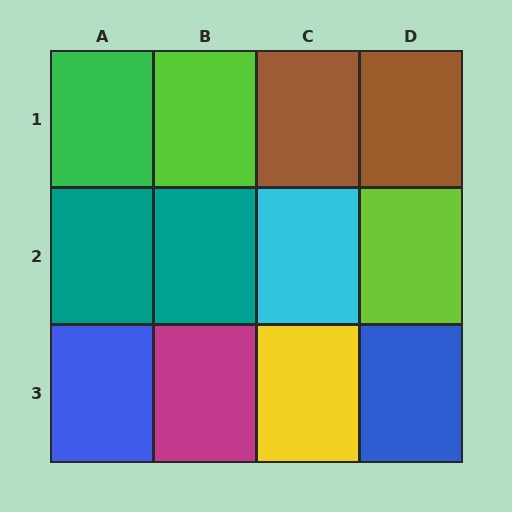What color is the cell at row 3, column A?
Blue.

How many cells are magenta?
1 cell is magenta.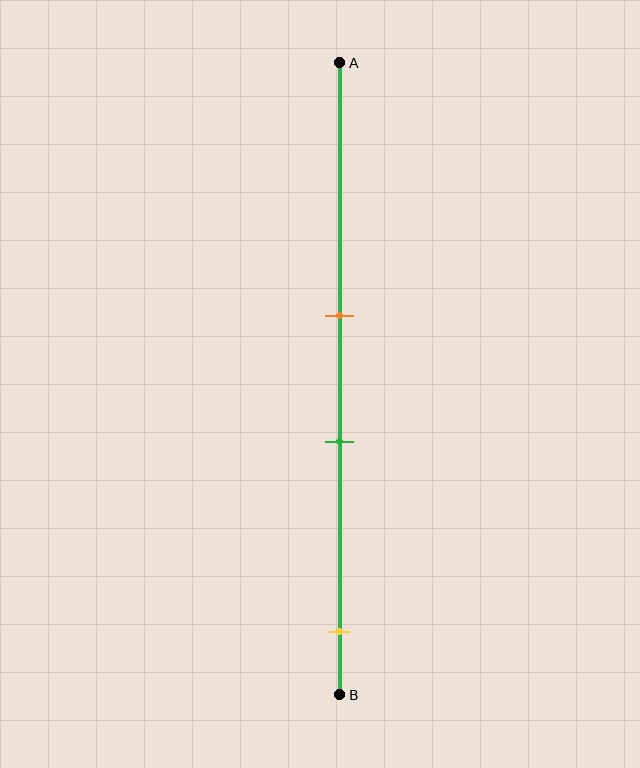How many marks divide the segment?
There are 3 marks dividing the segment.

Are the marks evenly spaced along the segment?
No, the marks are not evenly spaced.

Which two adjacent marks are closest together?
The orange and green marks are the closest adjacent pair.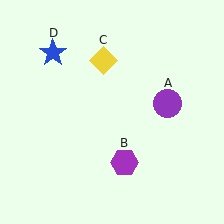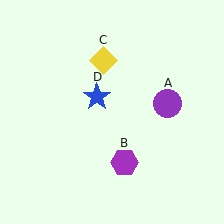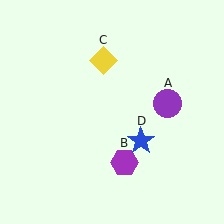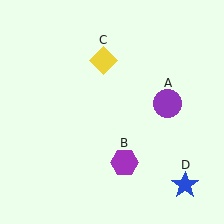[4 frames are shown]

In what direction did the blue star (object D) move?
The blue star (object D) moved down and to the right.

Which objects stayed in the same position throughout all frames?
Purple circle (object A) and purple hexagon (object B) and yellow diamond (object C) remained stationary.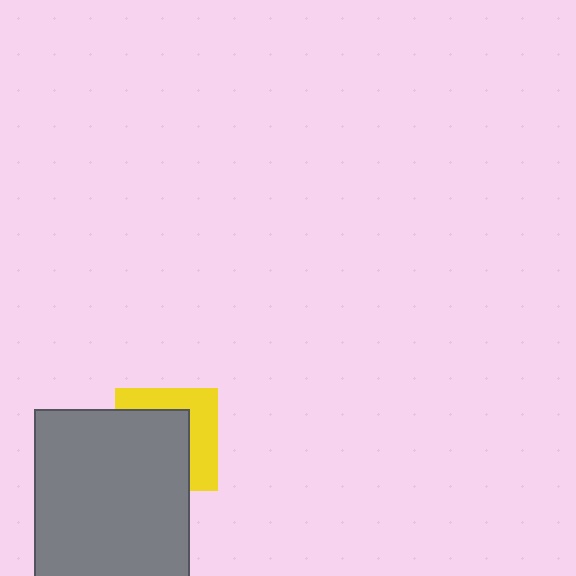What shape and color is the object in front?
The object in front is a gray rectangle.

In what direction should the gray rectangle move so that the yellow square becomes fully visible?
The gray rectangle should move toward the lower-left. That is the shortest direction to clear the overlap and leave the yellow square fully visible.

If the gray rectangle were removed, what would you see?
You would see the complete yellow square.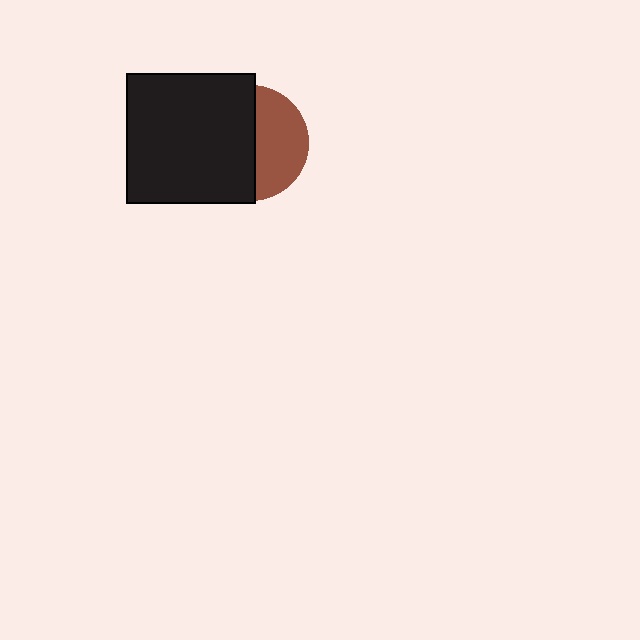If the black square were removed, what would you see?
You would see the complete brown circle.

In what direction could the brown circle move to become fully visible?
The brown circle could move right. That would shift it out from behind the black square entirely.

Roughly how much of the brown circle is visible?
A small part of it is visible (roughly 45%).